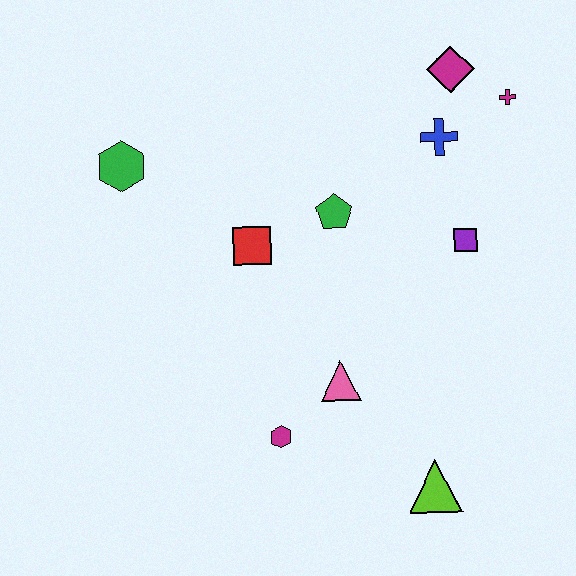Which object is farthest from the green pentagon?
The lime triangle is farthest from the green pentagon.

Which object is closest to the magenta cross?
The magenta diamond is closest to the magenta cross.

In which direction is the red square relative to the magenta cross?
The red square is to the left of the magenta cross.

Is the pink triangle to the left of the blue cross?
Yes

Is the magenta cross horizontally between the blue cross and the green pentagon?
No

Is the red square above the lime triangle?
Yes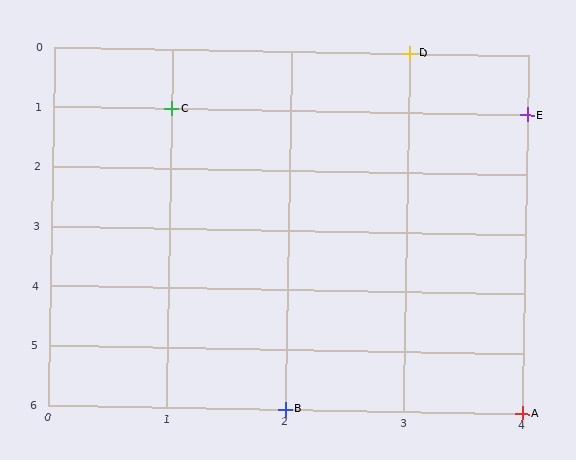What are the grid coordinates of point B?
Point B is at grid coordinates (2, 6).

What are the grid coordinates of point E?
Point E is at grid coordinates (4, 1).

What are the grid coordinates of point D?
Point D is at grid coordinates (3, 0).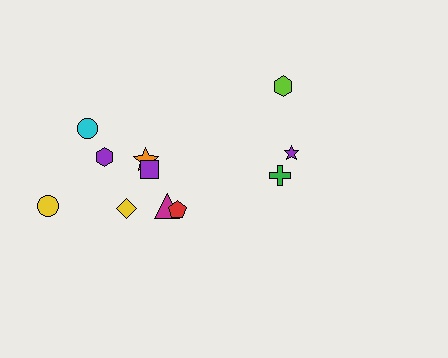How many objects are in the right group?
There are 3 objects.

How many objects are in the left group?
There are 8 objects.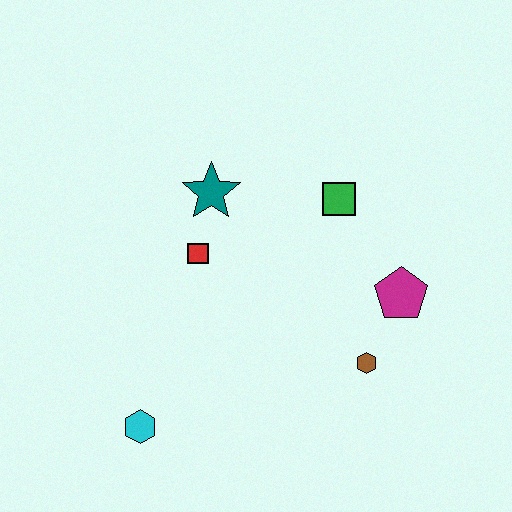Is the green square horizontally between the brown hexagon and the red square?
Yes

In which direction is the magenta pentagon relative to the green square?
The magenta pentagon is below the green square.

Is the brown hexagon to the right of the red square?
Yes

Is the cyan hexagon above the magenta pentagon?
No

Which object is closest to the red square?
The teal star is closest to the red square.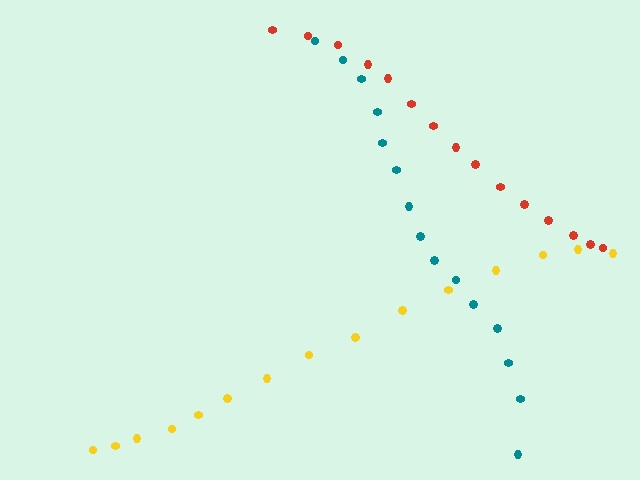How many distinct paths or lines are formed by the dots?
There are 3 distinct paths.